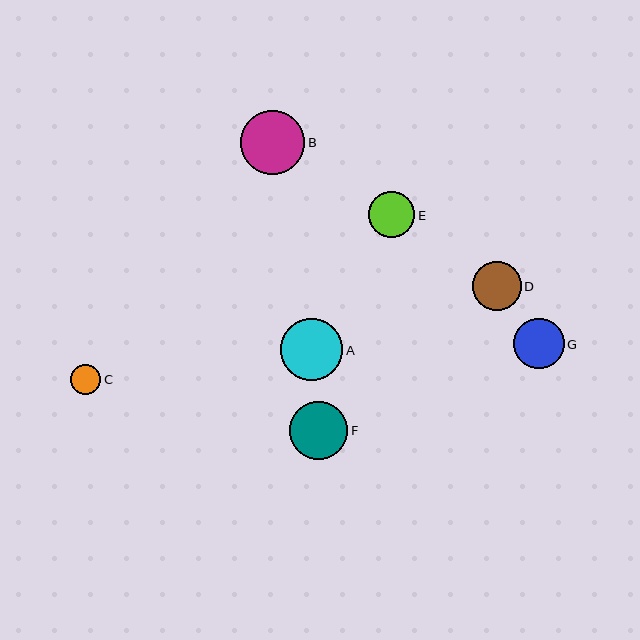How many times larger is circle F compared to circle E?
Circle F is approximately 1.3 times the size of circle E.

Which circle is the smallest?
Circle C is the smallest with a size of approximately 30 pixels.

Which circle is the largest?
Circle B is the largest with a size of approximately 64 pixels.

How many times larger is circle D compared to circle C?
Circle D is approximately 1.6 times the size of circle C.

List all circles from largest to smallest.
From largest to smallest: B, A, F, G, D, E, C.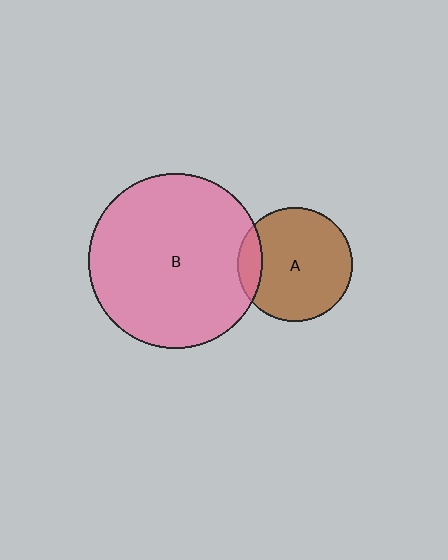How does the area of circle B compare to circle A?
Approximately 2.3 times.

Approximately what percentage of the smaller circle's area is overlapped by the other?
Approximately 15%.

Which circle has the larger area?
Circle B (pink).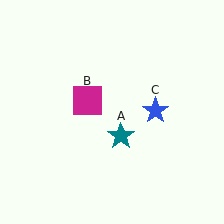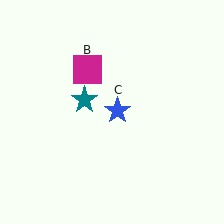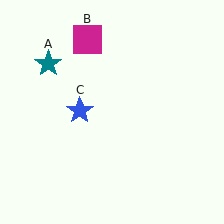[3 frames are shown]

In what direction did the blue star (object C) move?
The blue star (object C) moved left.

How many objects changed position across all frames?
3 objects changed position: teal star (object A), magenta square (object B), blue star (object C).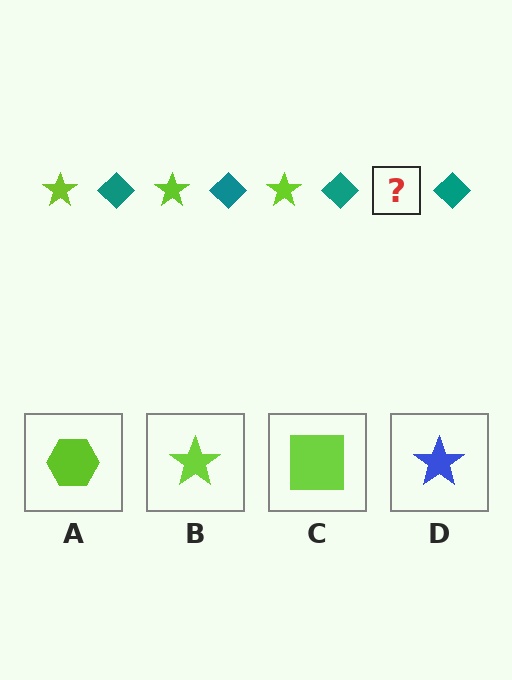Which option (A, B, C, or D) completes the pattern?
B.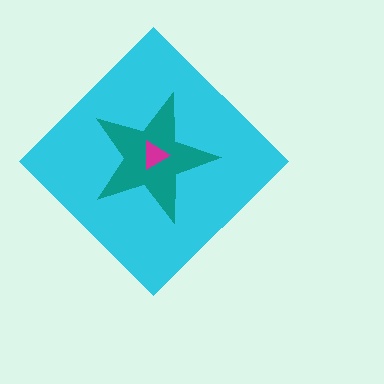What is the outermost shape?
The cyan diamond.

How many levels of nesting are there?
3.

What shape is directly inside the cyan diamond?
The teal star.